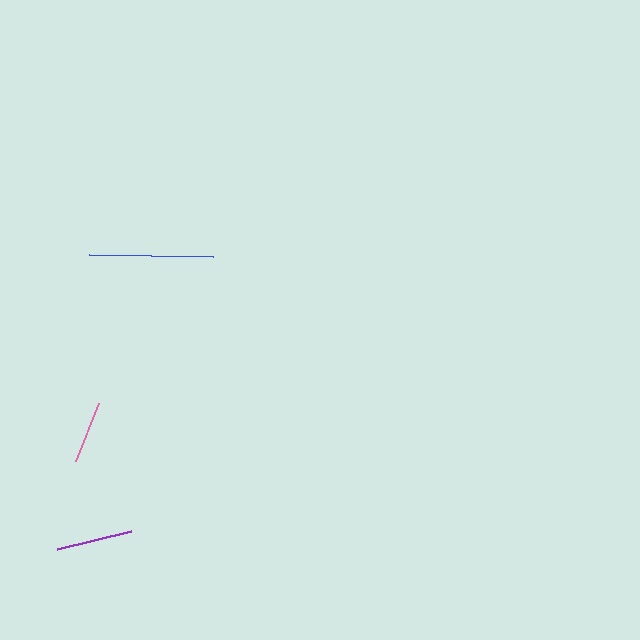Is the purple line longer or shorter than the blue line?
The blue line is longer than the purple line.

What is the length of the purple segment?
The purple segment is approximately 75 pixels long.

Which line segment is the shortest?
The pink line is the shortest at approximately 62 pixels.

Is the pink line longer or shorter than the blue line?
The blue line is longer than the pink line.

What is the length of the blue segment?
The blue segment is approximately 124 pixels long.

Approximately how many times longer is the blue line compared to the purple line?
The blue line is approximately 1.6 times the length of the purple line.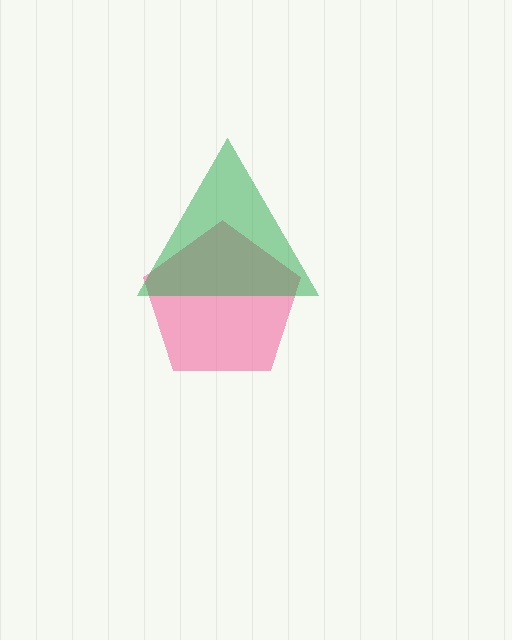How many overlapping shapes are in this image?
There are 2 overlapping shapes in the image.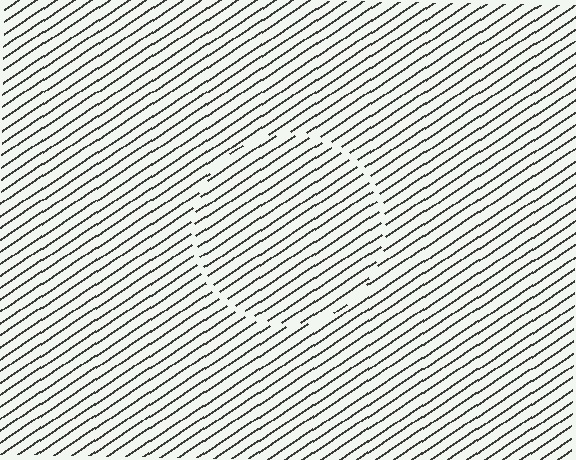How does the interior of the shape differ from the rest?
The interior of the shape contains the same grating, shifted by half a period — the contour is defined by the phase discontinuity where line-ends from the inner and outer gratings abut.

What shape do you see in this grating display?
An illusory circle. The interior of the shape contains the same grating, shifted by half a period — the contour is defined by the phase discontinuity where line-ends from the inner and outer gratings abut.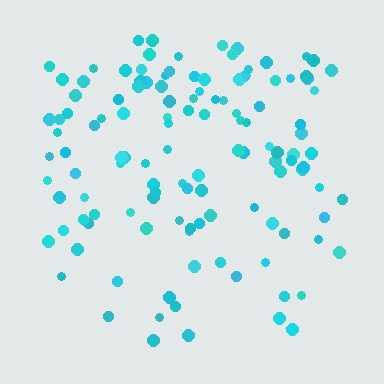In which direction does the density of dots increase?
From bottom to top, with the top side densest.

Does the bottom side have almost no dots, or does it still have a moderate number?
Still a moderate number, just noticeably fewer than the top.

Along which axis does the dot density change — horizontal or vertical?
Vertical.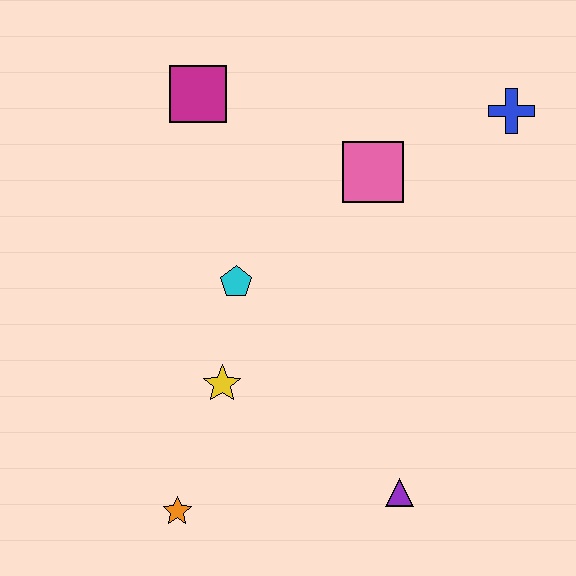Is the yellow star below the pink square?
Yes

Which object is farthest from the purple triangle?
The magenta square is farthest from the purple triangle.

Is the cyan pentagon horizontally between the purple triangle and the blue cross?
No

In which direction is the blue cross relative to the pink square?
The blue cross is to the right of the pink square.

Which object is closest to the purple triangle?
The yellow star is closest to the purple triangle.